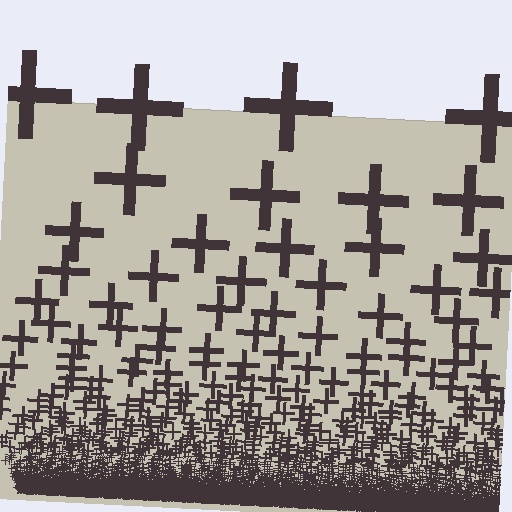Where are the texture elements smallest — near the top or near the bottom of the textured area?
Near the bottom.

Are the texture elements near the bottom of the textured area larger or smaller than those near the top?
Smaller. The gradient is inverted — elements near the bottom are smaller and denser.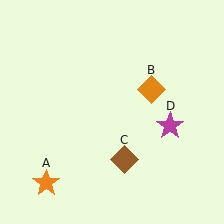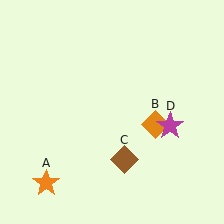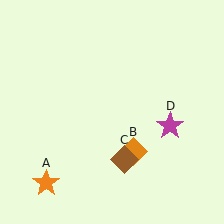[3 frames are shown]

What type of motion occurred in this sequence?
The orange diamond (object B) rotated clockwise around the center of the scene.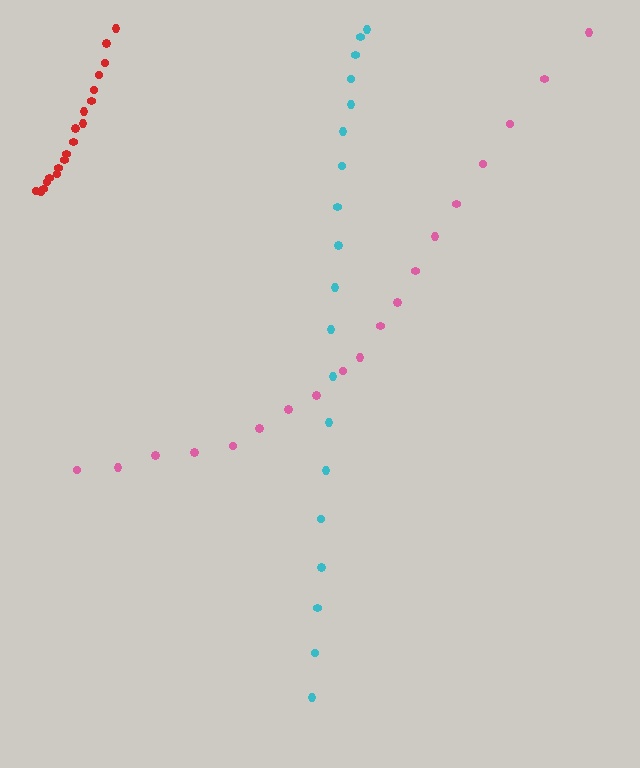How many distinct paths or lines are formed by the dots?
There are 3 distinct paths.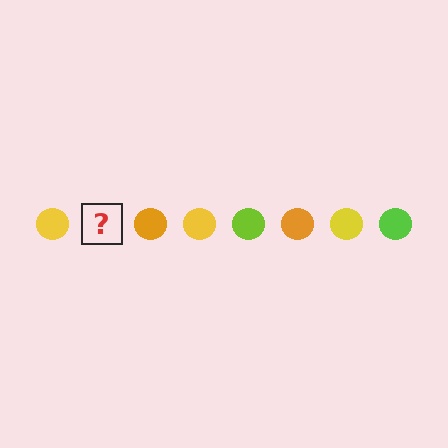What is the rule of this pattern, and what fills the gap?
The rule is that the pattern cycles through yellow, lime, orange circles. The gap should be filled with a lime circle.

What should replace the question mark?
The question mark should be replaced with a lime circle.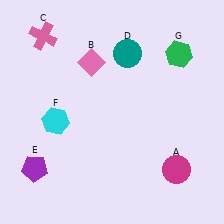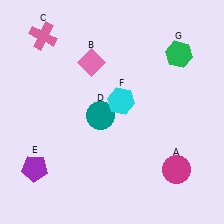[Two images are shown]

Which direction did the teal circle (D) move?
The teal circle (D) moved down.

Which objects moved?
The objects that moved are: the teal circle (D), the cyan hexagon (F).